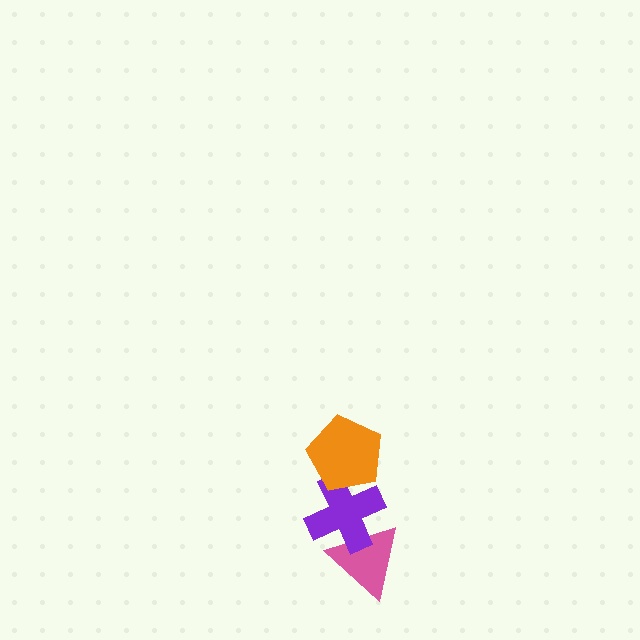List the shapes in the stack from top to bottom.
From top to bottom: the orange pentagon, the purple cross, the pink triangle.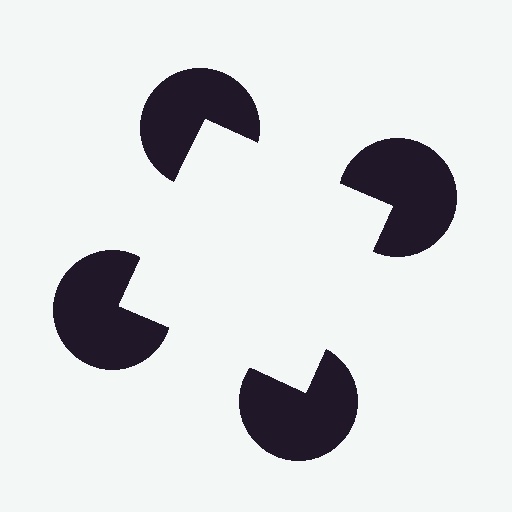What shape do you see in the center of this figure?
An illusory square — its edges are inferred from the aligned wedge cuts in the pac-man discs, not physically drawn.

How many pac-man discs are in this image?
There are 4 — one at each vertex of the illusory square.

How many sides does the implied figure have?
4 sides.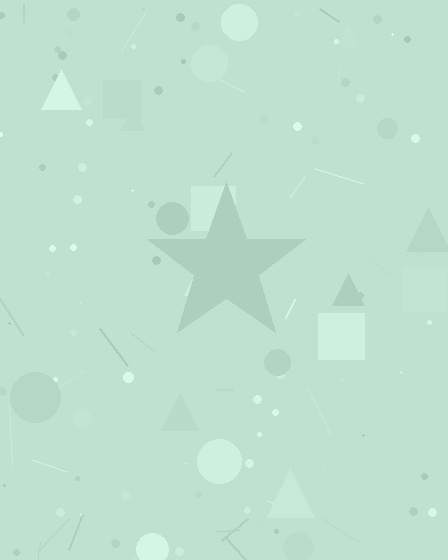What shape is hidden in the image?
A star is hidden in the image.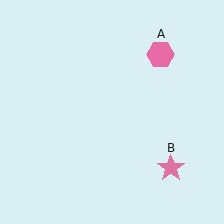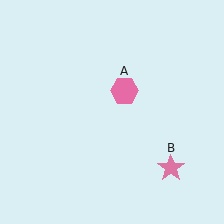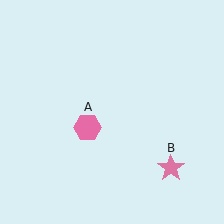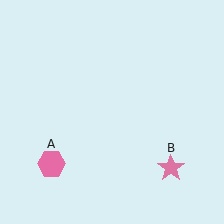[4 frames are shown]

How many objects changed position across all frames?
1 object changed position: pink hexagon (object A).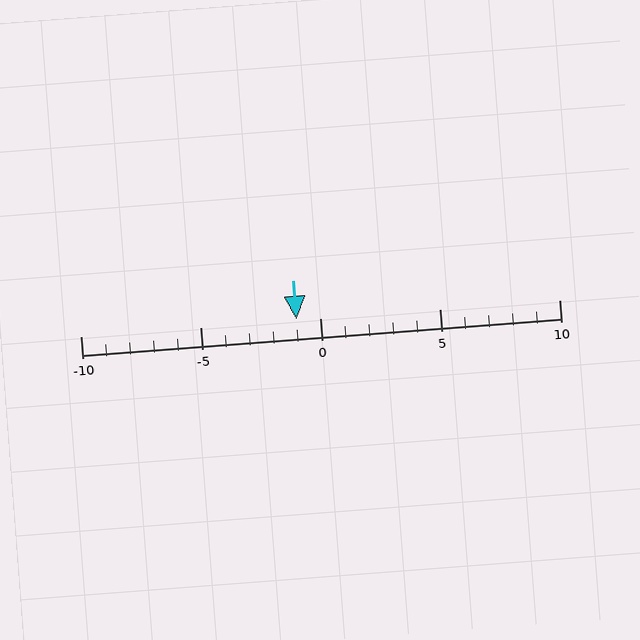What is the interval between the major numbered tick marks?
The major tick marks are spaced 5 units apart.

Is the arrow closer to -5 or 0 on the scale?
The arrow is closer to 0.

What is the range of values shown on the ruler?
The ruler shows values from -10 to 10.